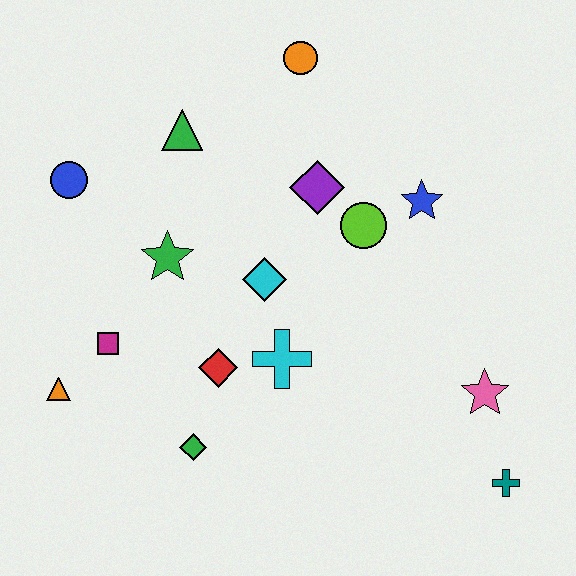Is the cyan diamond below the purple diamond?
Yes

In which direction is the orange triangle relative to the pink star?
The orange triangle is to the left of the pink star.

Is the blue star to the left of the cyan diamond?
No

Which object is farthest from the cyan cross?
The orange circle is farthest from the cyan cross.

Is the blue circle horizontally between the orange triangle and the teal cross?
Yes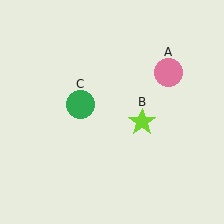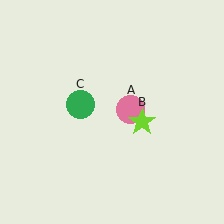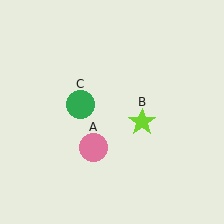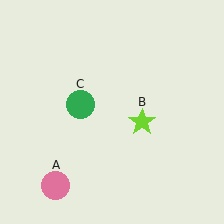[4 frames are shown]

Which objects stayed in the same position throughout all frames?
Lime star (object B) and green circle (object C) remained stationary.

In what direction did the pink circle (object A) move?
The pink circle (object A) moved down and to the left.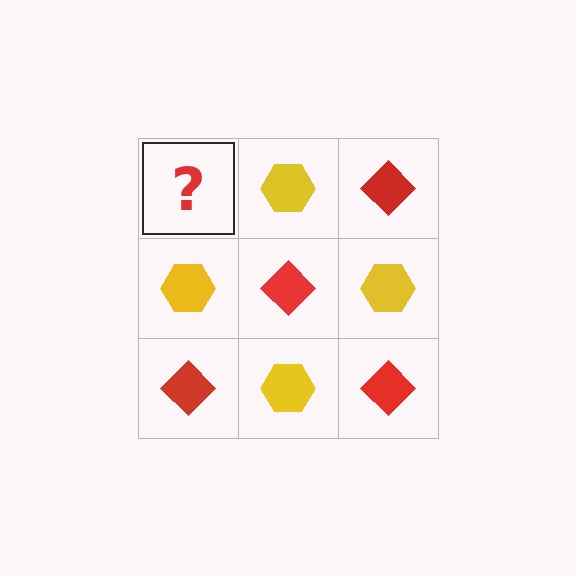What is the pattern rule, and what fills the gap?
The rule is that it alternates red diamond and yellow hexagon in a checkerboard pattern. The gap should be filled with a red diamond.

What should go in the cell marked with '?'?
The missing cell should contain a red diamond.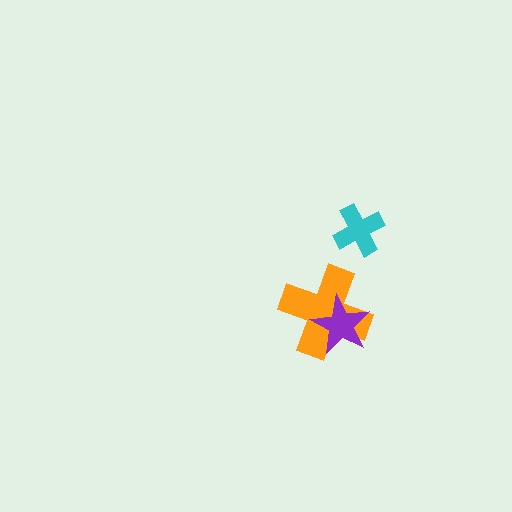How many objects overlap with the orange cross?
1 object overlaps with the orange cross.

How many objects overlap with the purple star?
1 object overlaps with the purple star.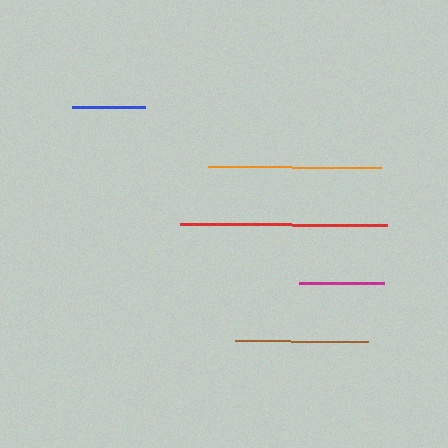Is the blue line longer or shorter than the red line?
The red line is longer than the blue line.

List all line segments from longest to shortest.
From longest to shortest: red, orange, brown, magenta, blue.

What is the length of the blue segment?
The blue segment is approximately 74 pixels long.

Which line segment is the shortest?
The blue line is the shortest at approximately 74 pixels.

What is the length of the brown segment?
The brown segment is approximately 133 pixels long.